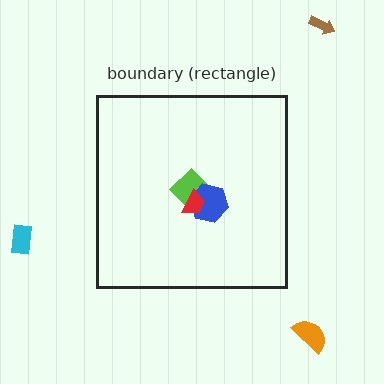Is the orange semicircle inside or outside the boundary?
Outside.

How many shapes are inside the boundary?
3 inside, 3 outside.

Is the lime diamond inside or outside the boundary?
Inside.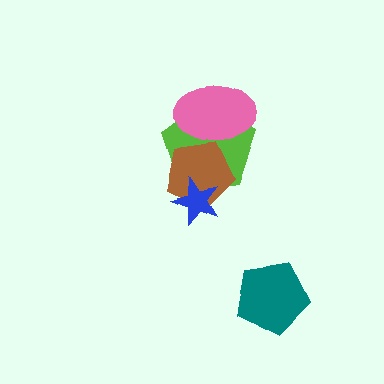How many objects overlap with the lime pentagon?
3 objects overlap with the lime pentagon.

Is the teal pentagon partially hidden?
No, no other shape covers it.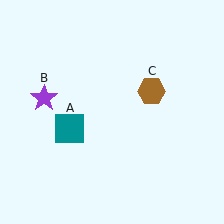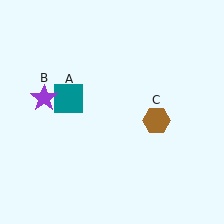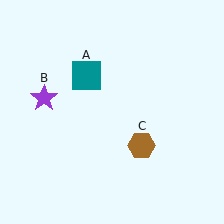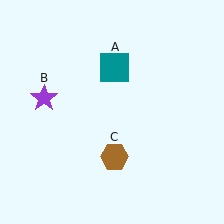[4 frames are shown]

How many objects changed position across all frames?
2 objects changed position: teal square (object A), brown hexagon (object C).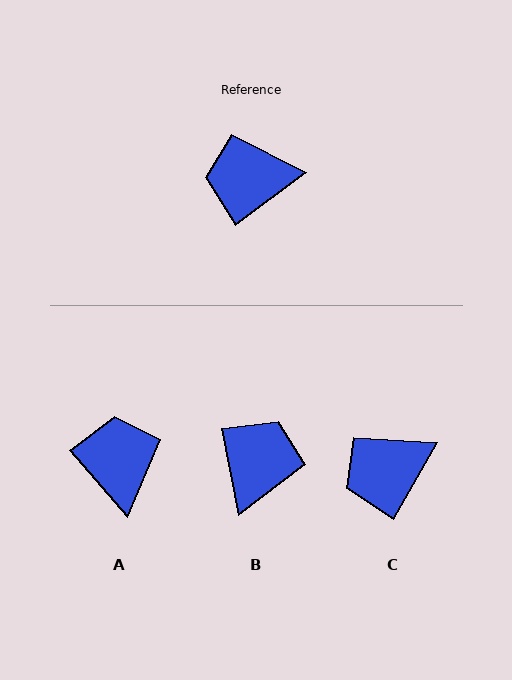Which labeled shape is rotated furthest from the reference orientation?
B, about 116 degrees away.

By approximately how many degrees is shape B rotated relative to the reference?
Approximately 116 degrees clockwise.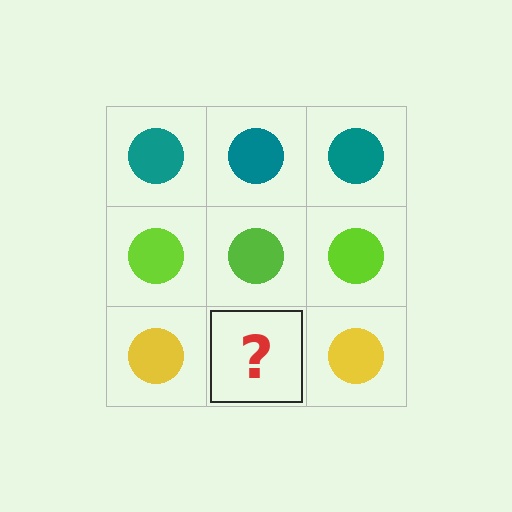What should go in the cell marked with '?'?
The missing cell should contain a yellow circle.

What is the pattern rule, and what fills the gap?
The rule is that each row has a consistent color. The gap should be filled with a yellow circle.